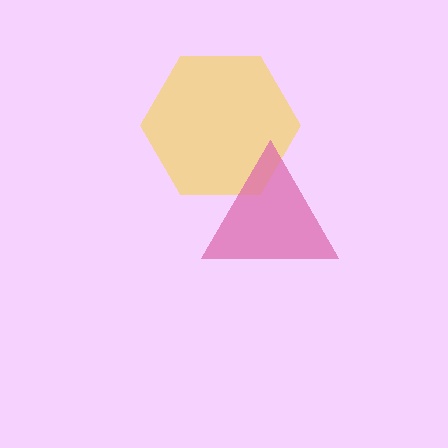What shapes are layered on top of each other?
The layered shapes are: a yellow hexagon, a pink triangle.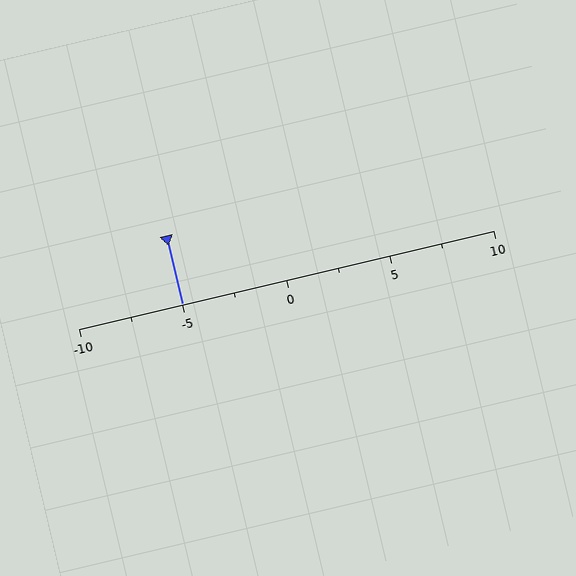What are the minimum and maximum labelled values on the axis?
The axis runs from -10 to 10.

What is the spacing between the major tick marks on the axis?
The major ticks are spaced 5 apart.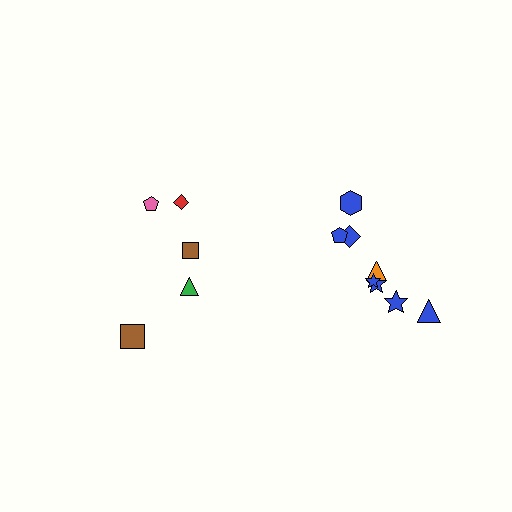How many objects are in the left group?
There are 5 objects.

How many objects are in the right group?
There are 8 objects.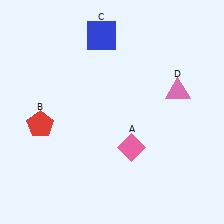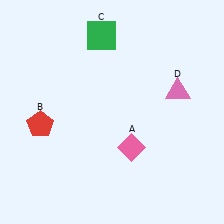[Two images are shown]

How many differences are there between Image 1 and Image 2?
There is 1 difference between the two images.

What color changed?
The square (C) changed from blue in Image 1 to green in Image 2.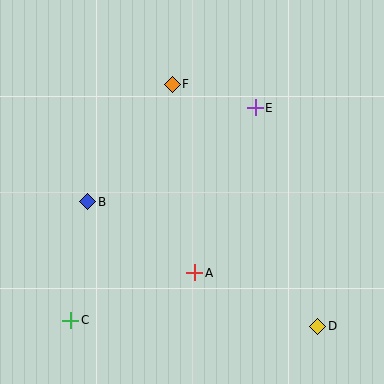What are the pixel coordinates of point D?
Point D is at (318, 326).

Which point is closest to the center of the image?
Point A at (195, 273) is closest to the center.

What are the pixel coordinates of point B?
Point B is at (87, 202).